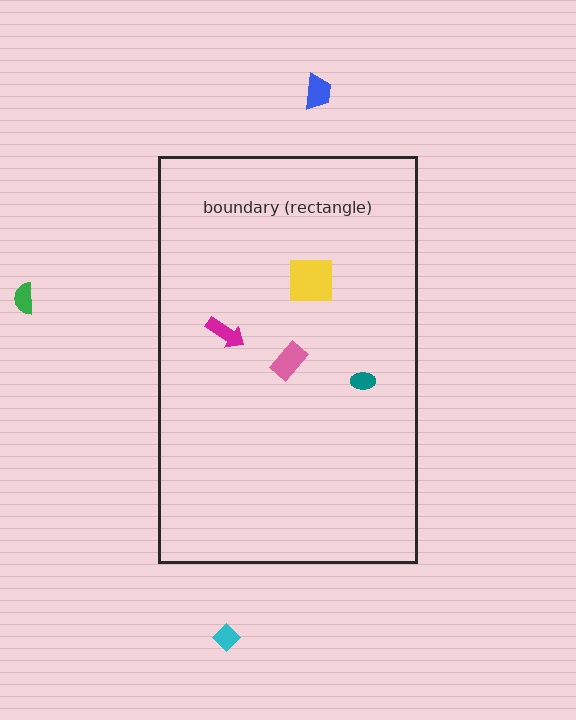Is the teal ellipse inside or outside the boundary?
Inside.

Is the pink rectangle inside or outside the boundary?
Inside.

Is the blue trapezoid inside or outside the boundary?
Outside.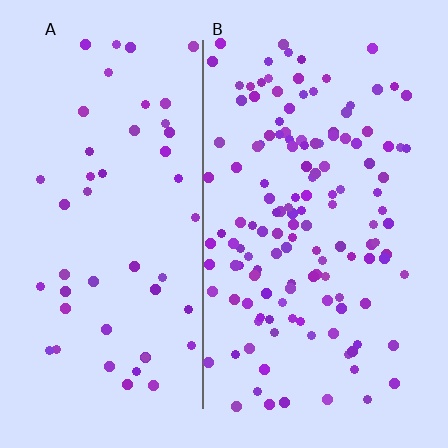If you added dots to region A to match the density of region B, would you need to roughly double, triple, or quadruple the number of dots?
Approximately triple.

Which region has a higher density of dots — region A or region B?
B (the right).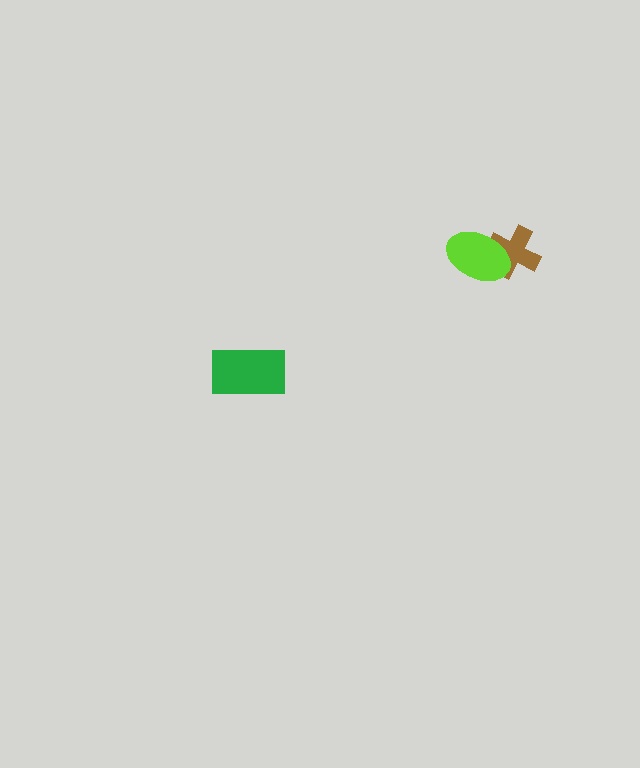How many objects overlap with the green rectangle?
0 objects overlap with the green rectangle.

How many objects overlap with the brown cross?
1 object overlaps with the brown cross.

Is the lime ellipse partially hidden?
No, no other shape covers it.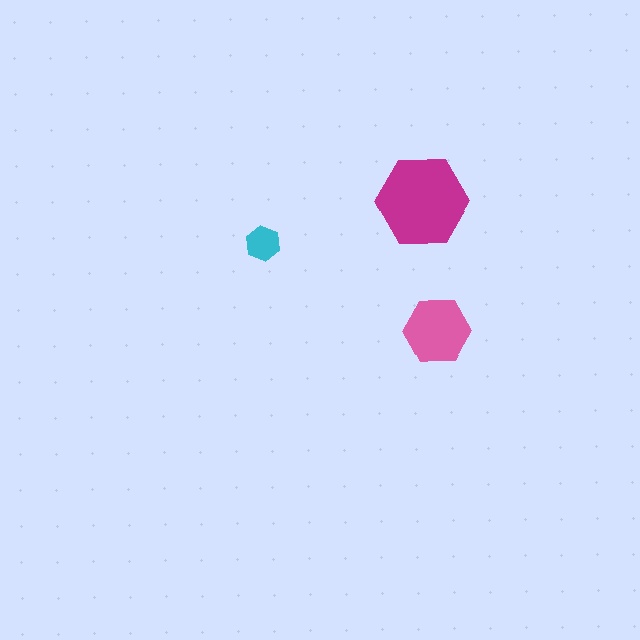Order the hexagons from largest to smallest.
the magenta one, the pink one, the cyan one.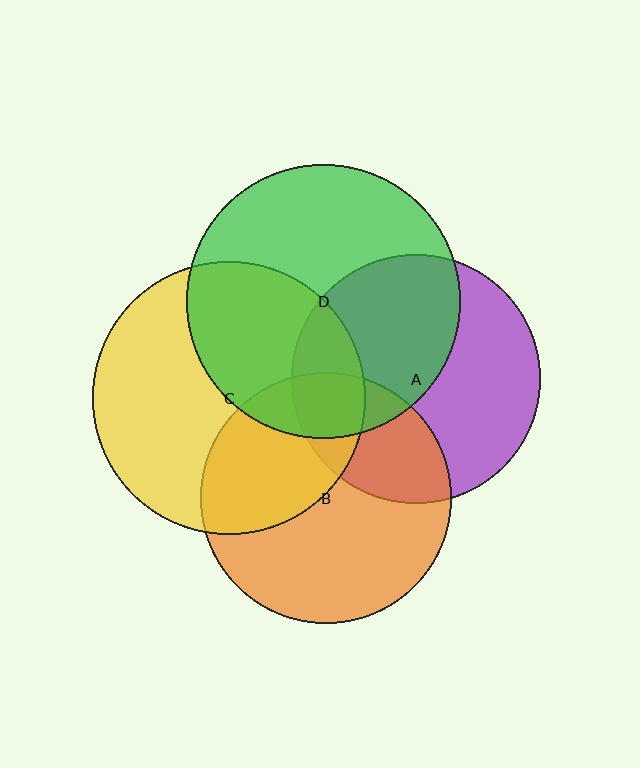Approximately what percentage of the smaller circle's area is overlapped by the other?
Approximately 50%.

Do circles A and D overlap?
Yes.